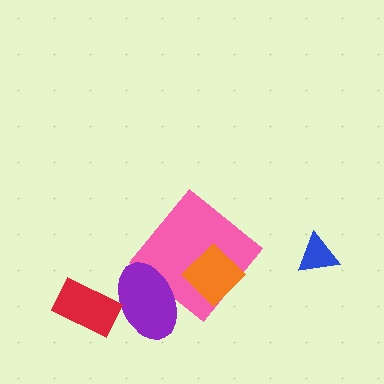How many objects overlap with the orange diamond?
1 object overlaps with the orange diamond.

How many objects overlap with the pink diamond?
2 objects overlap with the pink diamond.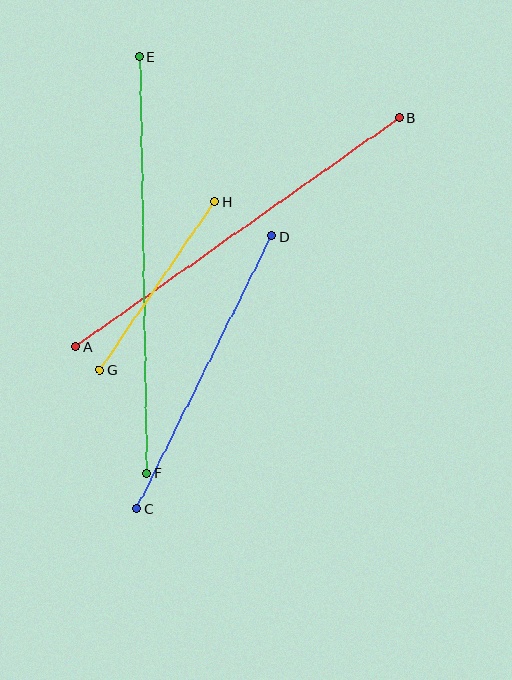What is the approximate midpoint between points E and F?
The midpoint is at approximately (143, 265) pixels.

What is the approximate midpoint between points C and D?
The midpoint is at approximately (205, 372) pixels.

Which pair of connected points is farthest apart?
Points E and F are farthest apart.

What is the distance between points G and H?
The distance is approximately 203 pixels.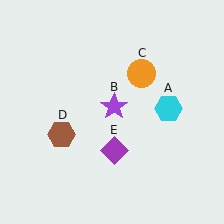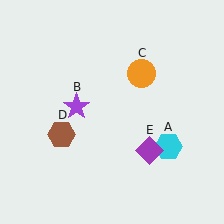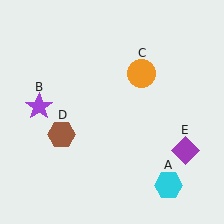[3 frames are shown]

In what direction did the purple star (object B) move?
The purple star (object B) moved left.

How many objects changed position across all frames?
3 objects changed position: cyan hexagon (object A), purple star (object B), purple diamond (object E).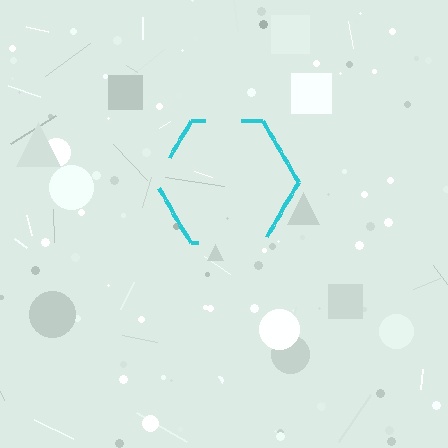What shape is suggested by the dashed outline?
The dashed outline suggests a hexagon.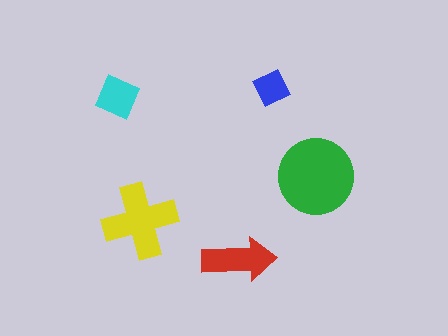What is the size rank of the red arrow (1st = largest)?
3rd.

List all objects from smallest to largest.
The blue diamond, the cyan square, the red arrow, the yellow cross, the green circle.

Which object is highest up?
The blue diamond is topmost.